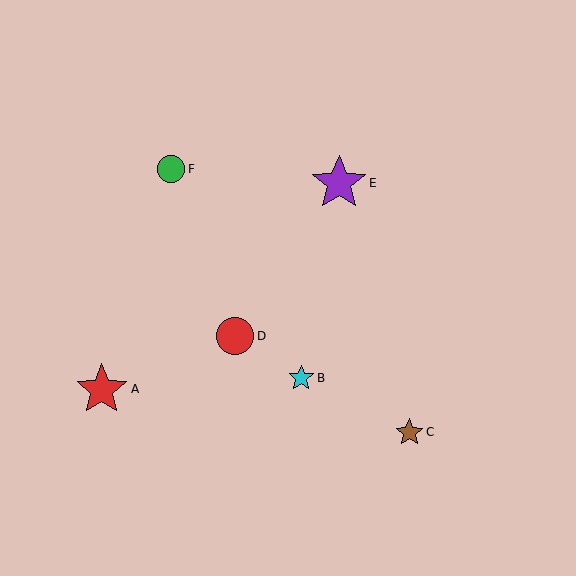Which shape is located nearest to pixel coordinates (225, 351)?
The red circle (labeled D) at (235, 336) is nearest to that location.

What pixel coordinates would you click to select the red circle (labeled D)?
Click at (235, 336) to select the red circle D.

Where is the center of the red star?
The center of the red star is at (102, 389).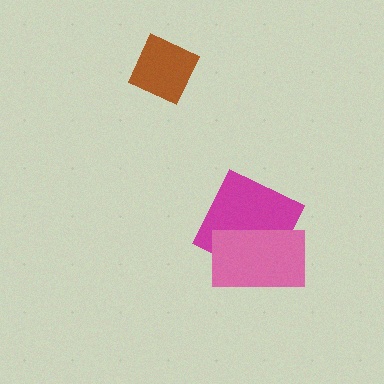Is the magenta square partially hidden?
Yes, it is partially covered by another shape.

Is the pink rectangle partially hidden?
No, no other shape covers it.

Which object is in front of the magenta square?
The pink rectangle is in front of the magenta square.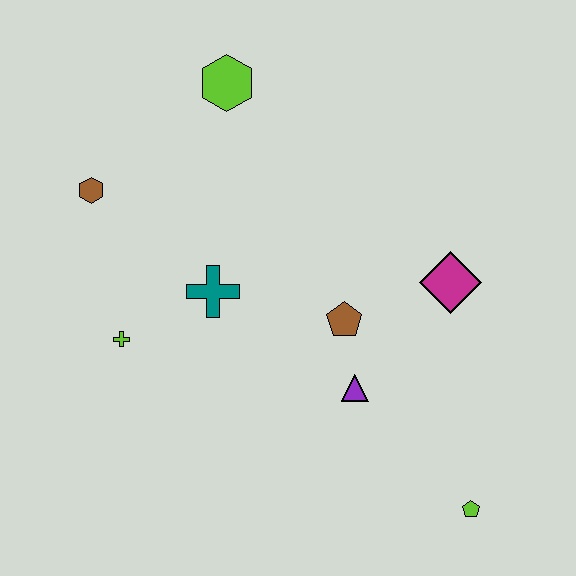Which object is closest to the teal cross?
The lime cross is closest to the teal cross.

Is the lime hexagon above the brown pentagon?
Yes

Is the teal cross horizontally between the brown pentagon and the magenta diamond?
No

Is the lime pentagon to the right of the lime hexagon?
Yes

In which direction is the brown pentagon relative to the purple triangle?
The brown pentagon is above the purple triangle.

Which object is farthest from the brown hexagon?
The lime pentagon is farthest from the brown hexagon.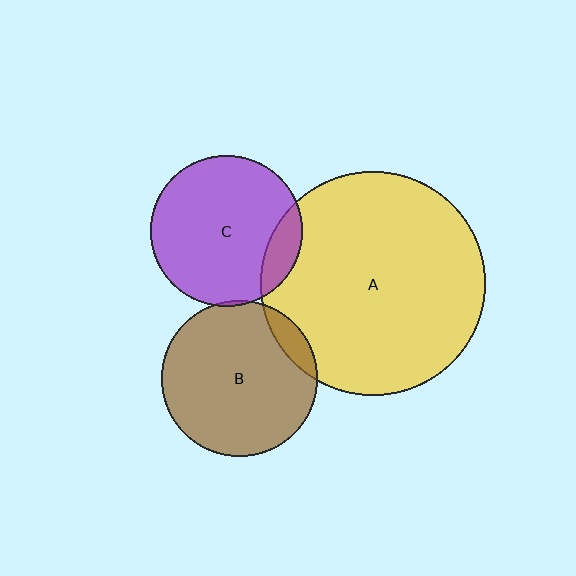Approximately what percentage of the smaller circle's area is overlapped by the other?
Approximately 5%.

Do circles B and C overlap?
Yes.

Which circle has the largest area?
Circle A (yellow).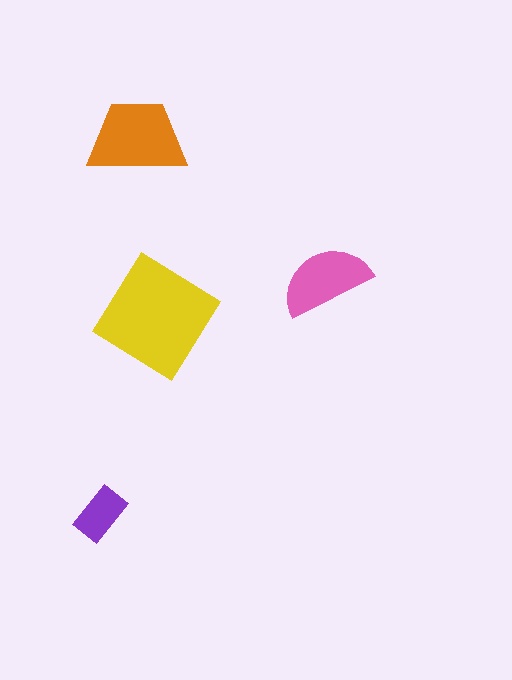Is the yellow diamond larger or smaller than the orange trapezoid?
Larger.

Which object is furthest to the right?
The pink semicircle is rightmost.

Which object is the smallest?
The purple rectangle.